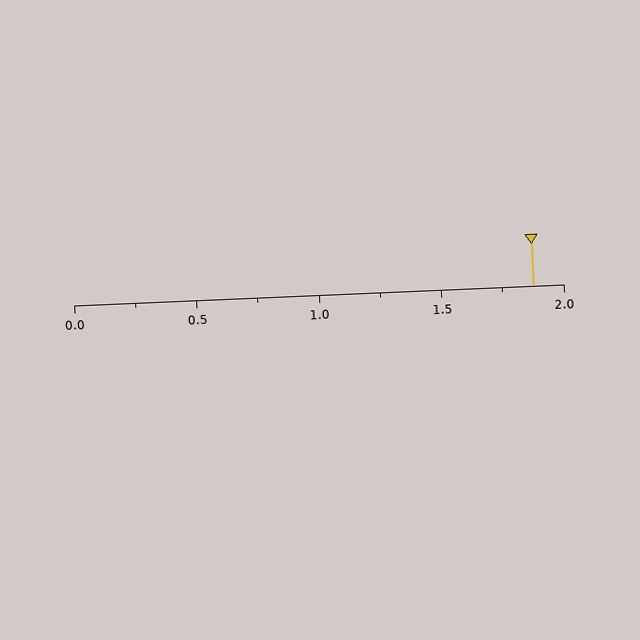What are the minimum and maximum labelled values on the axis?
The axis runs from 0.0 to 2.0.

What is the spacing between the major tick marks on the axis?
The major ticks are spaced 0.5 apart.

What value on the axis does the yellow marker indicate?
The marker indicates approximately 1.88.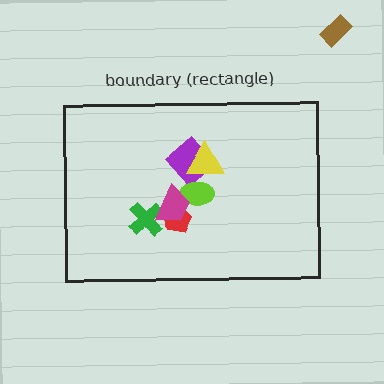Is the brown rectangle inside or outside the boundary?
Outside.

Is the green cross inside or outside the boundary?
Inside.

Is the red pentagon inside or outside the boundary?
Inside.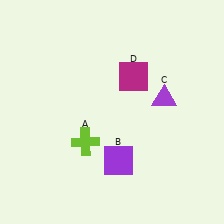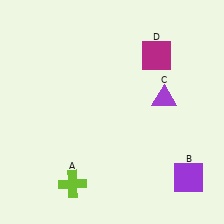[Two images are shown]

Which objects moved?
The objects that moved are: the lime cross (A), the purple square (B), the magenta square (D).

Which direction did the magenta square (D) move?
The magenta square (D) moved right.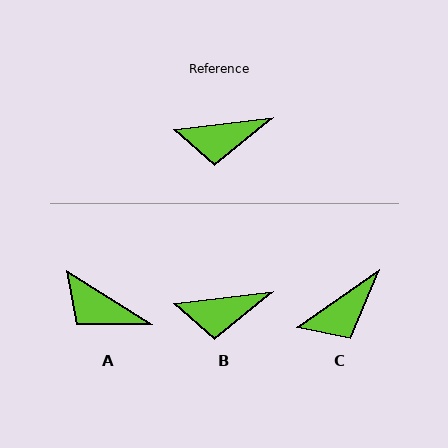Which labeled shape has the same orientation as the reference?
B.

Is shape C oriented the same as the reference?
No, it is off by about 29 degrees.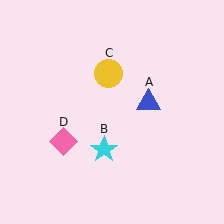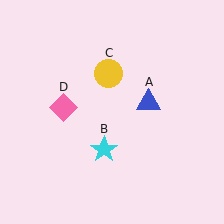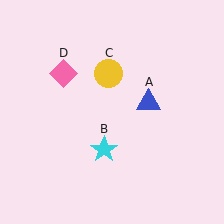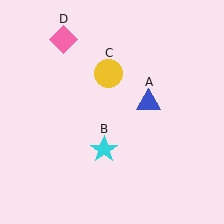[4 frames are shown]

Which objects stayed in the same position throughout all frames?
Blue triangle (object A) and cyan star (object B) and yellow circle (object C) remained stationary.